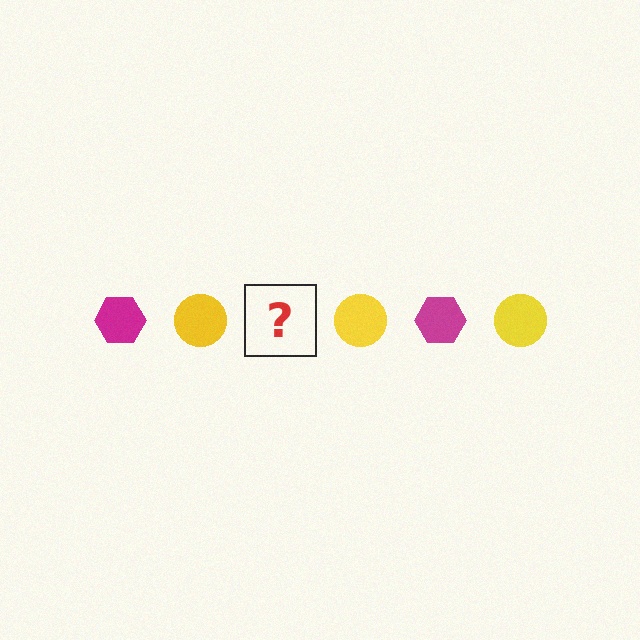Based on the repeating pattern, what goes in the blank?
The blank should be a magenta hexagon.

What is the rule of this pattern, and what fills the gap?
The rule is that the pattern alternates between magenta hexagon and yellow circle. The gap should be filled with a magenta hexagon.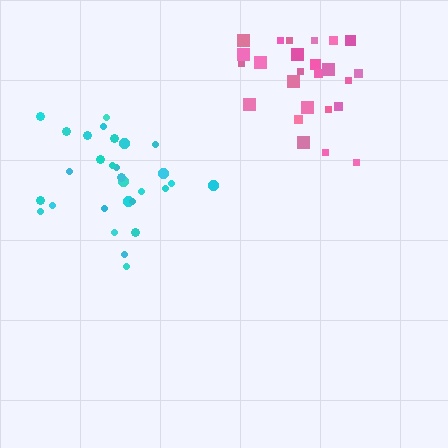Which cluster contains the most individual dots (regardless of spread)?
Cyan (29).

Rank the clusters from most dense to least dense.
cyan, pink.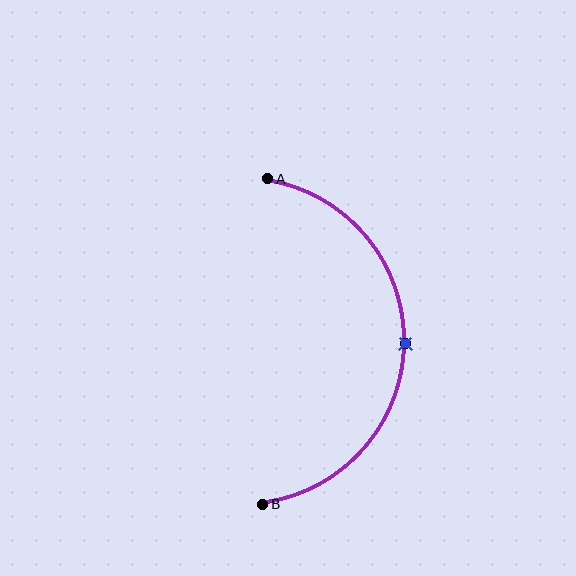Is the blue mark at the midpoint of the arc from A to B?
Yes. The blue mark lies on the arc at equal arc-length from both A and B — it is the arc midpoint.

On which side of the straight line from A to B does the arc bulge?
The arc bulges to the right of the straight line connecting A and B.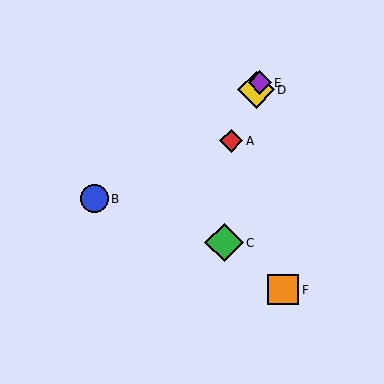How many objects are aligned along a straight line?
3 objects (A, D, E) are aligned along a straight line.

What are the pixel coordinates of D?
Object D is at (256, 90).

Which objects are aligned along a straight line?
Objects A, D, E are aligned along a straight line.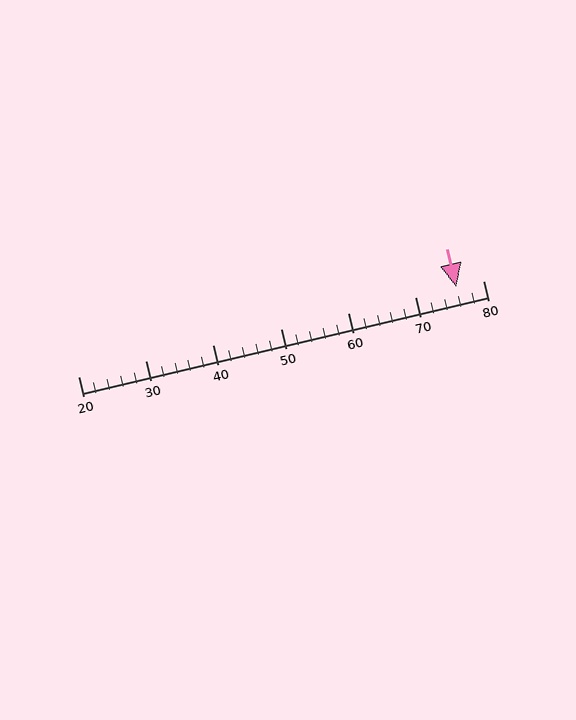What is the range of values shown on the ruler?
The ruler shows values from 20 to 80.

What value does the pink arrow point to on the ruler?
The pink arrow points to approximately 76.